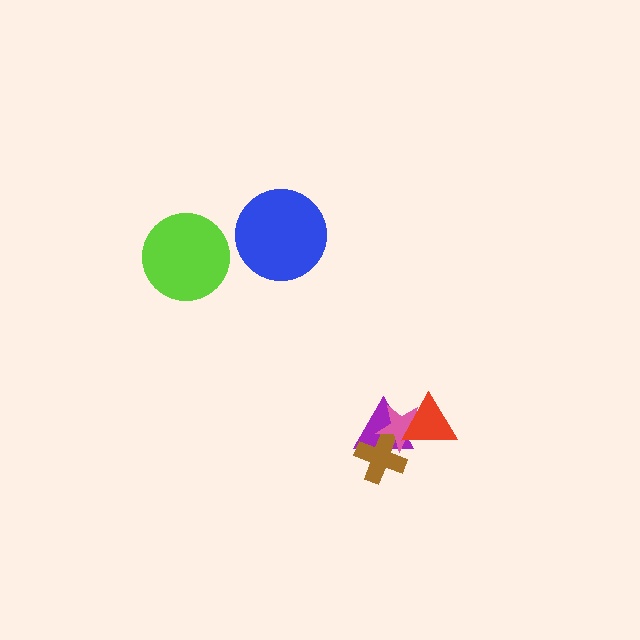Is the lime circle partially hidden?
No, no other shape covers it.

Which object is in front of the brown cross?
The pink star is in front of the brown cross.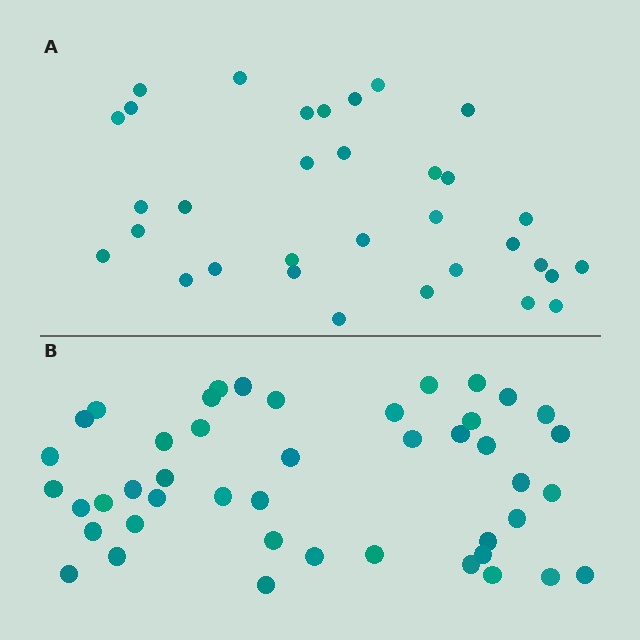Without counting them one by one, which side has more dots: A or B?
Region B (the bottom region) has more dots.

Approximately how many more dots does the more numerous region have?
Region B has roughly 12 or so more dots than region A.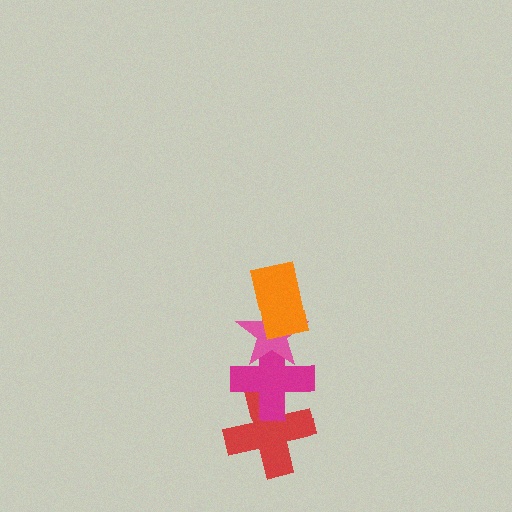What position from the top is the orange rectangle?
The orange rectangle is 1st from the top.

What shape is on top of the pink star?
The orange rectangle is on top of the pink star.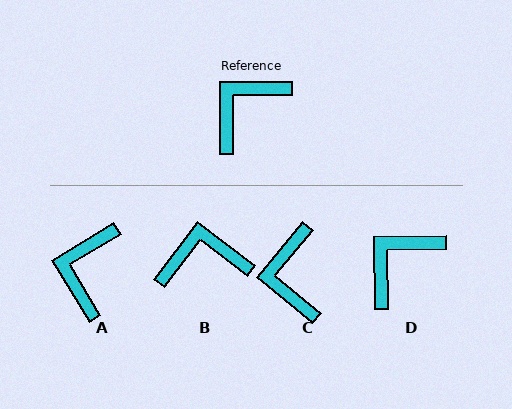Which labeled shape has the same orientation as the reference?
D.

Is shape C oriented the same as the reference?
No, it is off by about 50 degrees.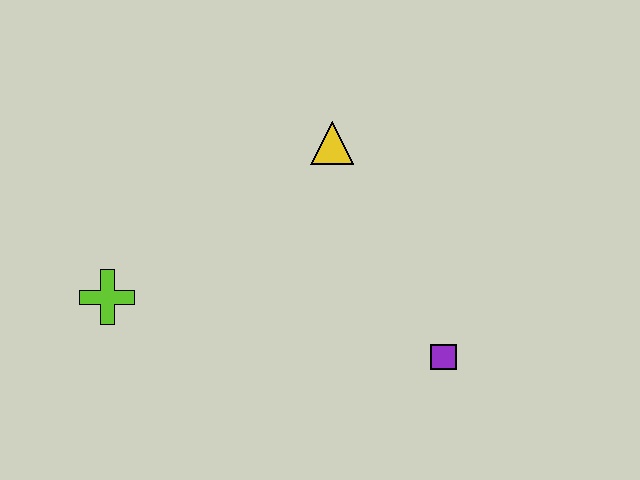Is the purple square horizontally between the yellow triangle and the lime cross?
No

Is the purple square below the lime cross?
Yes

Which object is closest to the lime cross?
The yellow triangle is closest to the lime cross.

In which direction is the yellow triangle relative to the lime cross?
The yellow triangle is to the right of the lime cross.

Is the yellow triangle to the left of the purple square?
Yes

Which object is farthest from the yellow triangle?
The lime cross is farthest from the yellow triangle.